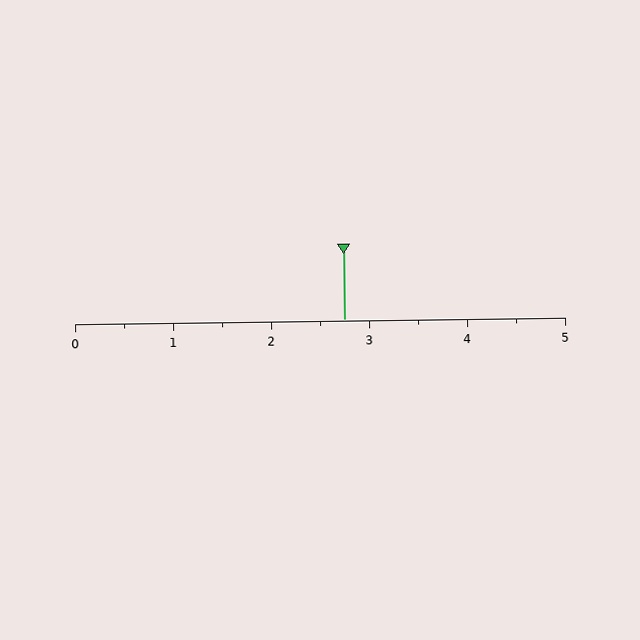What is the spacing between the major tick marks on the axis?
The major ticks are spaced 1 apart.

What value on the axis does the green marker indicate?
The marker indicates approximately 2.8.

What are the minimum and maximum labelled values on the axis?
The axis runs from 0 to 5.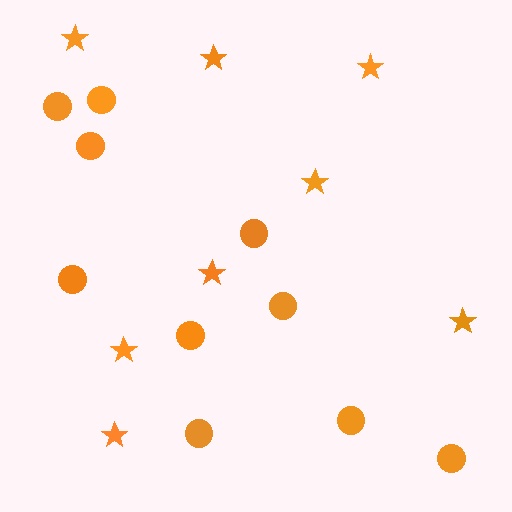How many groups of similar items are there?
There are 2 groups: one group of circles (10) and one group of stars (8).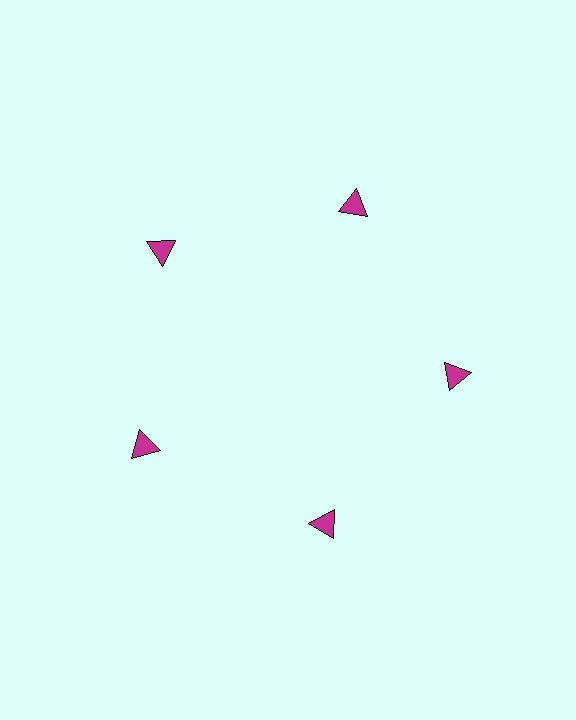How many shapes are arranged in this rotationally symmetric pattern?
There are 5 shapes, arranged in 5 groups of 1.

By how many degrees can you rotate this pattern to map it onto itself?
The pattern maps onto itself every 72 degrees of rotation.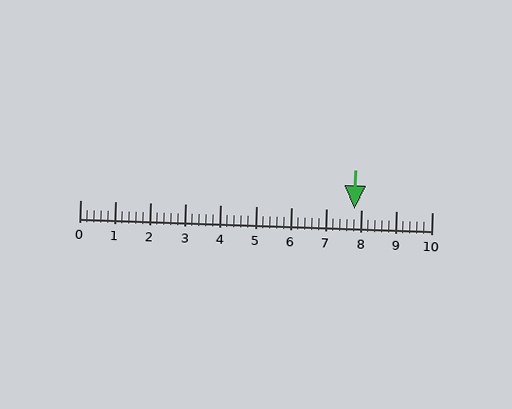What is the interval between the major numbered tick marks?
The major tick marks are spaced 1 units apart.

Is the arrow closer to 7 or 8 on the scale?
The arrow is closer to 8.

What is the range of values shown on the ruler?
The ruler shows values from 0 to 10.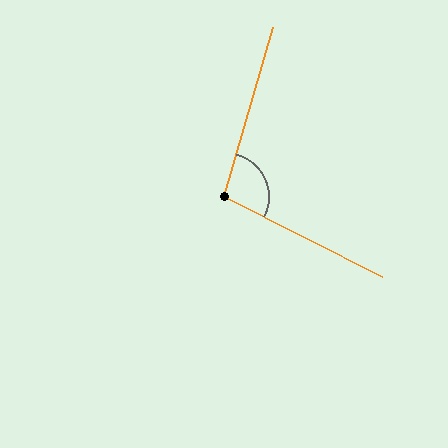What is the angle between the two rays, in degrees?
Approximately 101 degrees.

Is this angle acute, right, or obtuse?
It is obtuse.